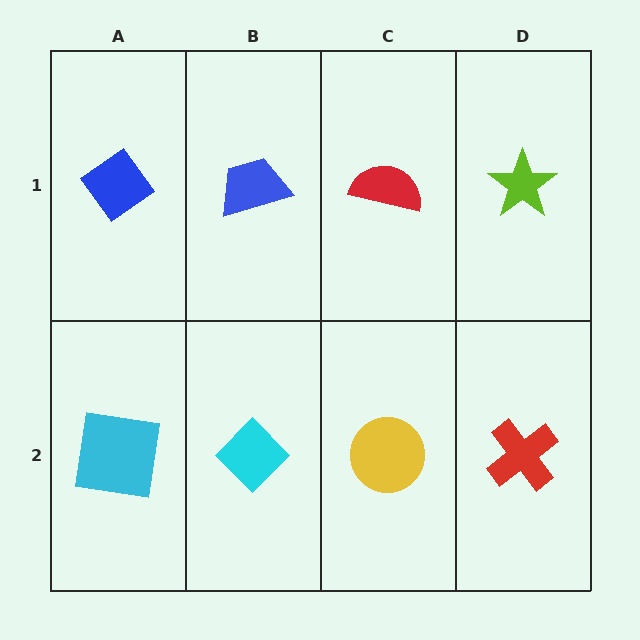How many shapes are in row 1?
4 shapes.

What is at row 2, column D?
A red cross.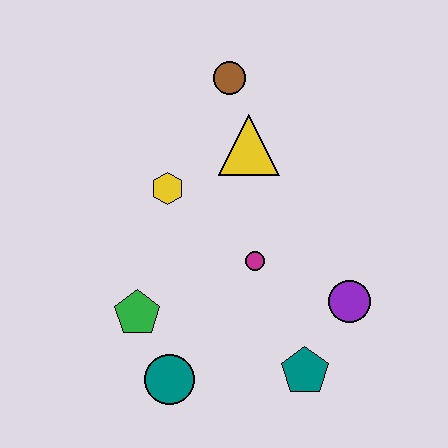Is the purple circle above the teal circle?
Yes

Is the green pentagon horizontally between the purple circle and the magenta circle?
No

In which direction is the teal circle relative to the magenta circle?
The teal circle is below the magenta circle.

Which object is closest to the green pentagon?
The teal circle is closest to the green pentagon.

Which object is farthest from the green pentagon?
The brown circle is farthest from the green pentagon.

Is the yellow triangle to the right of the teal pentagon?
No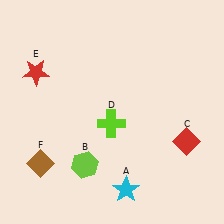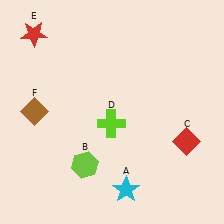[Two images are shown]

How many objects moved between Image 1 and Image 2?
2 objects moved between the two images.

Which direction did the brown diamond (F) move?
The brown diamond (F) moved up.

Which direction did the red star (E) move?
The red star (E) moved up.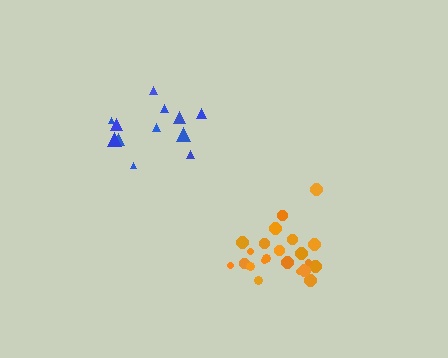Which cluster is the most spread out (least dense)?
Blue.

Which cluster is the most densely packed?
Orange.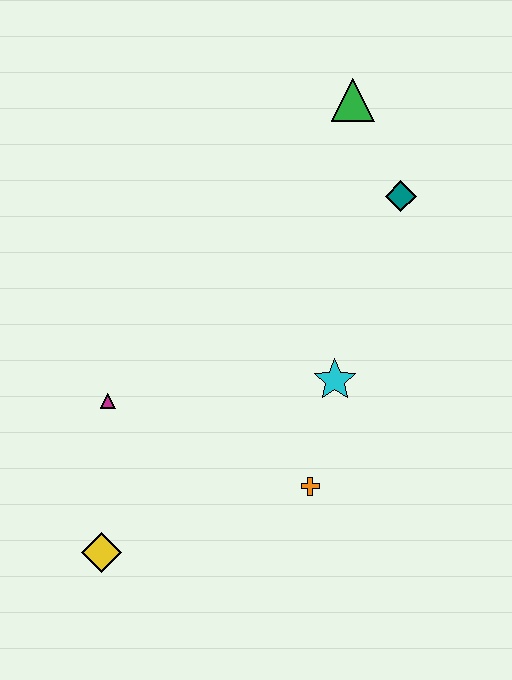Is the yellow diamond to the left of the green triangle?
Yes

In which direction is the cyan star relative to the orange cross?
The cyan star is above the orange cross.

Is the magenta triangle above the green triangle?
No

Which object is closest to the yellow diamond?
The magenta triangle is closest to the yellow diamond.